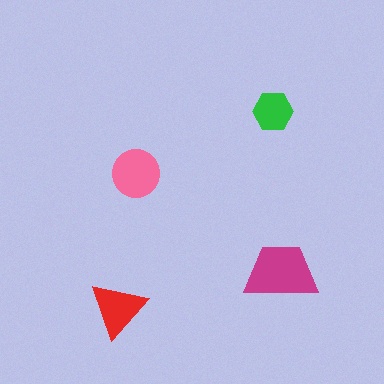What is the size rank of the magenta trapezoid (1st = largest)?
1st.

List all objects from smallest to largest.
The green hexagon, the red triangle, the pink circle, the magenta trapezoid.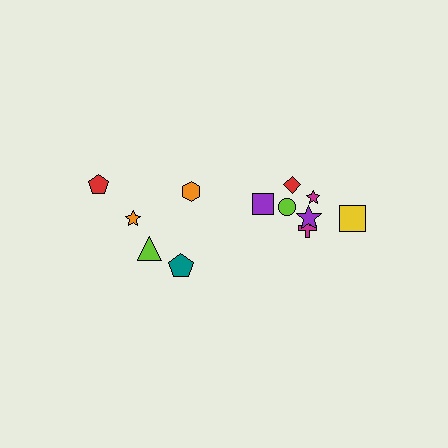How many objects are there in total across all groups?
There are 12 objects.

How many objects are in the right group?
There are 7 objects.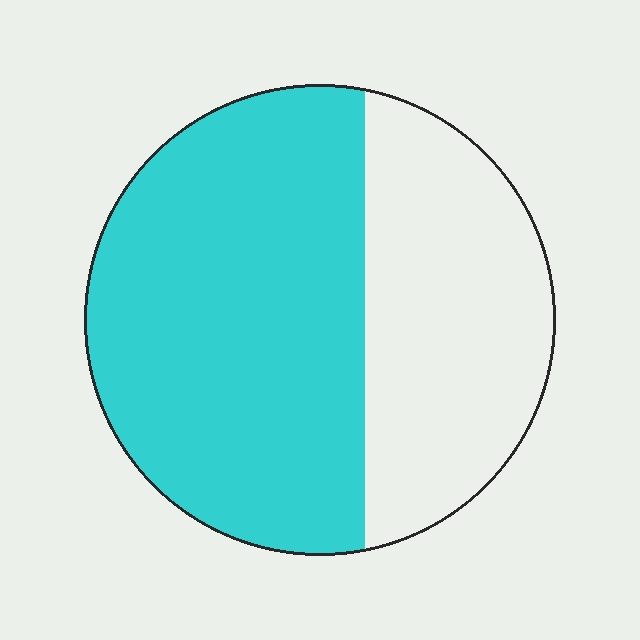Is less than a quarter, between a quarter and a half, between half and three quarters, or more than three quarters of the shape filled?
Between half and three quarters.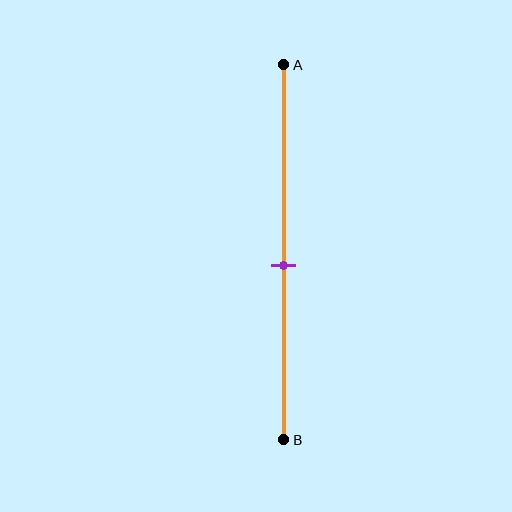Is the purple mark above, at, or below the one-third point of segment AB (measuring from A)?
The purple mark is below the one-third point of segment AB.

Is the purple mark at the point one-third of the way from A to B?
No, the mark is at about 55% from A, not at the 33% one-third point.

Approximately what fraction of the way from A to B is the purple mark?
The purple mark is approximately 55% of the way from A to B.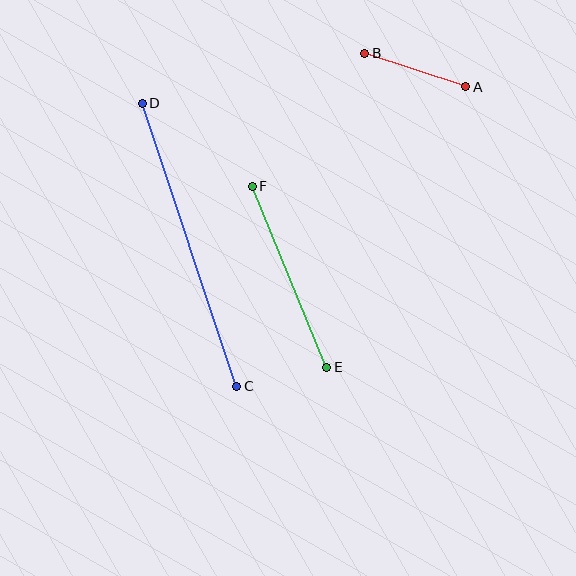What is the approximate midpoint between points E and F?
The midpoint is at approximately (290, 277) pixels.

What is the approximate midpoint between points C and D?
The midpoint is at approximately (189, 245) pixels.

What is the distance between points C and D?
The distance is approximately 298 pixels.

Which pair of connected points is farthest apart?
Points C and D are farthest apart.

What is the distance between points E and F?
The distance is approximately 196 pixels.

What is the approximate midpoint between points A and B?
The midpoint is at approximately (415, 70) pixels.